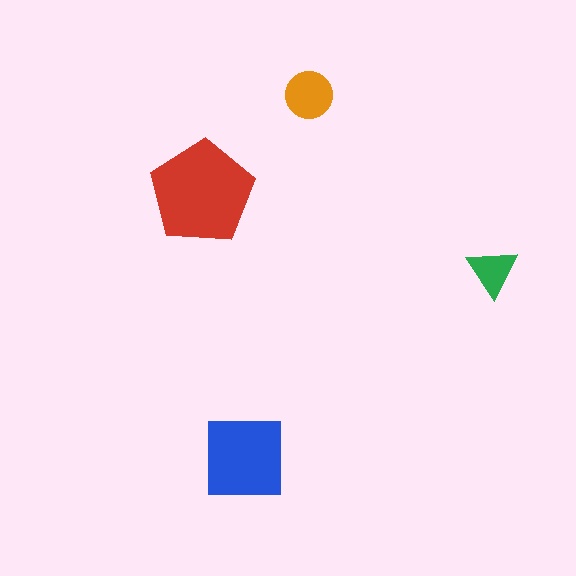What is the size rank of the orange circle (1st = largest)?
3rd.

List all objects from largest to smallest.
The red pentagon, the blue square, the orange circle, the green triangle.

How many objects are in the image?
There are 4 objects in the image.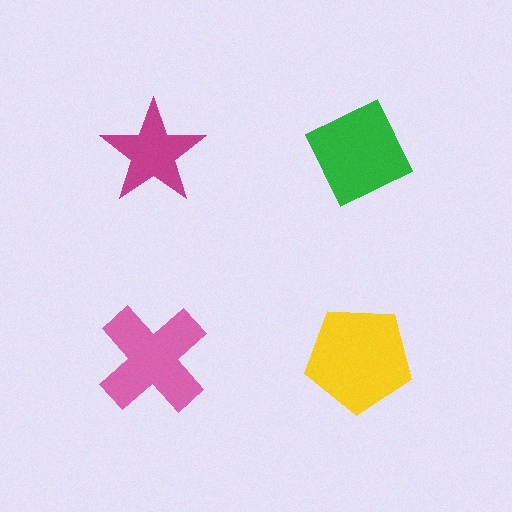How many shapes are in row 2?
2 shapes.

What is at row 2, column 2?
A yellow pentagon.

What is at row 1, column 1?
A magenta star.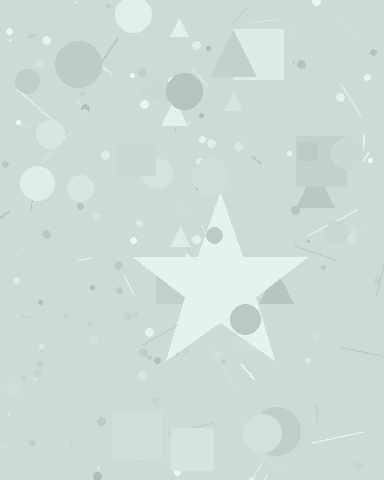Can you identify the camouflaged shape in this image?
The camouflaged shape is a star.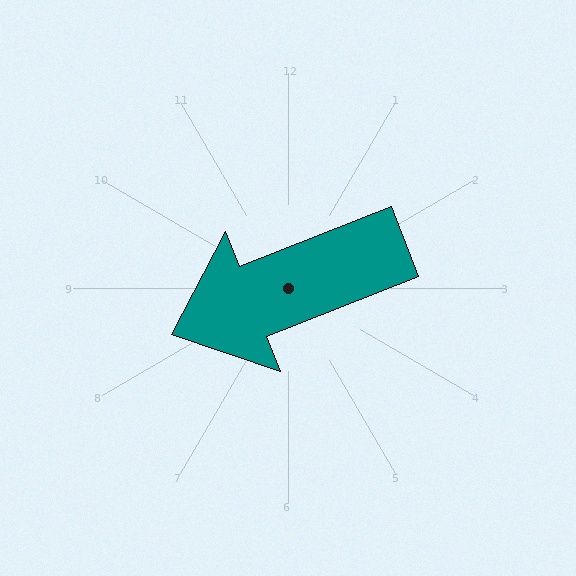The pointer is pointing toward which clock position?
Roughly 8 o'clock.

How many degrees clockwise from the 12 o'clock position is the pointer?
Approximately 248 degrees.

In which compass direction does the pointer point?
West.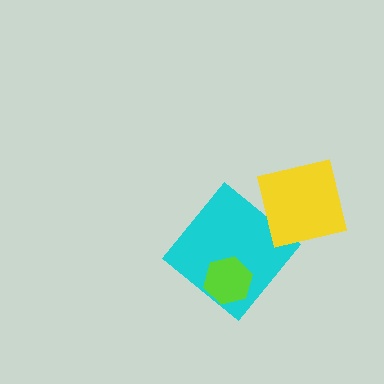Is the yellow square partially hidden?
No, no other shape covers it.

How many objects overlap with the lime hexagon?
1 object overlaps with the lime hexagon.